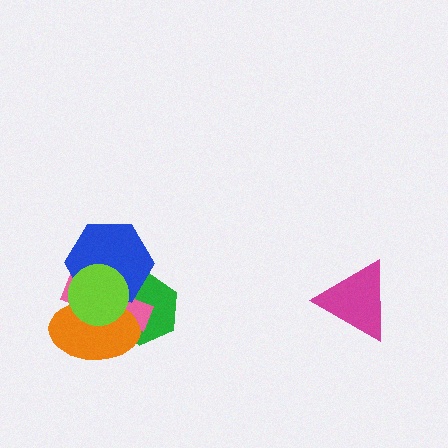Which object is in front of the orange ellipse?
The lime circle is in front of the orange ellipse.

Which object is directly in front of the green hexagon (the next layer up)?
The pink cross is directly in front of the green hexagon.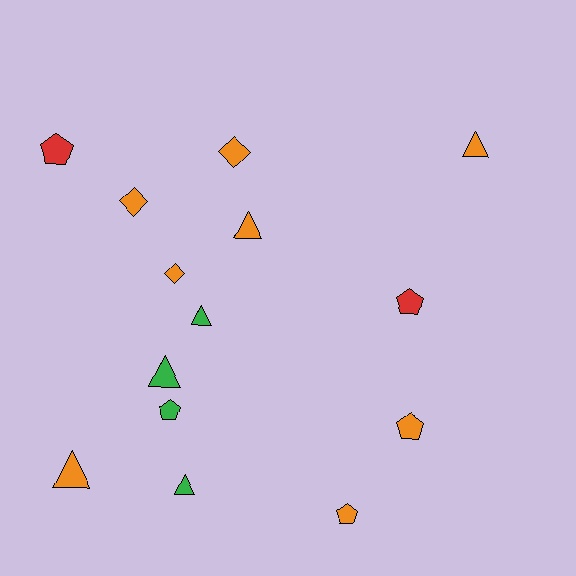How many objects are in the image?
There are 14 objects.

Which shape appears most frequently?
Triangle, with 6 objects.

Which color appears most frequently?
Orange, with 8 objects.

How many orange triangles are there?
There are 3 orange triangles.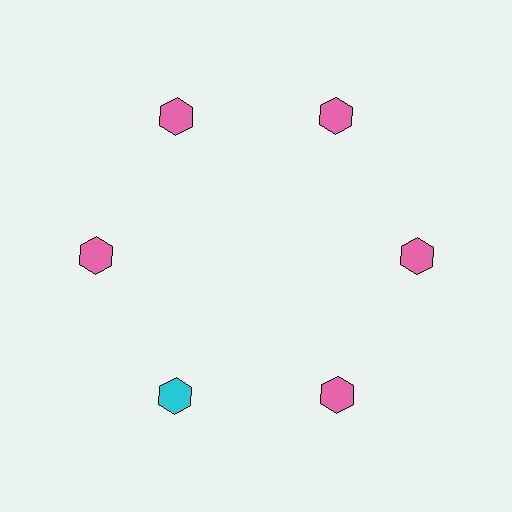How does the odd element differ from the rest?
It has a different color: cyan instead of pink.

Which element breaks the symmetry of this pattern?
The cyan hexagon at roughly the 7 o'clock position breaks the symmetry. All other shapes are pink hexagons.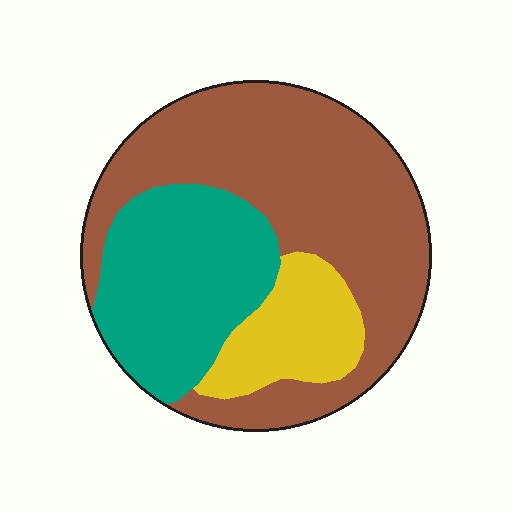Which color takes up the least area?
Yellow, at roughly 15%.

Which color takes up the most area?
Brown, at roughly 55%.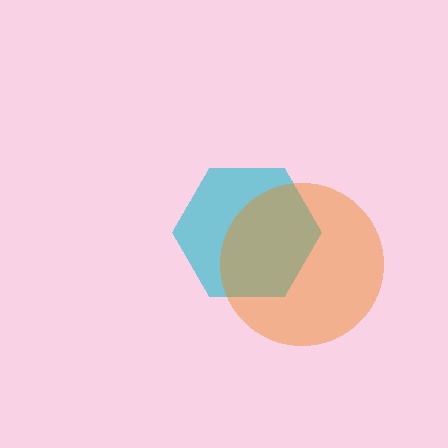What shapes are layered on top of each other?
The layered shapes are: a cyan hexagon, an orange circle.